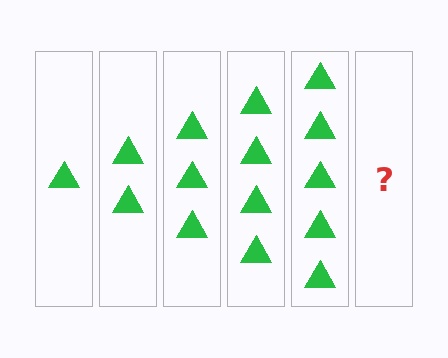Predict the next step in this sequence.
The next step is 6 triangles.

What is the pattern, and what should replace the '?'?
The pattern is that each step adds one more triangle. The '?' should be 6 triangles.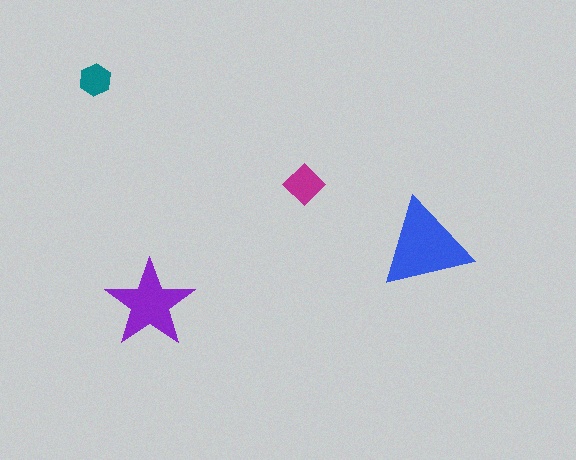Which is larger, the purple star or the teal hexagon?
The purple star.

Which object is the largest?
The blue triangle.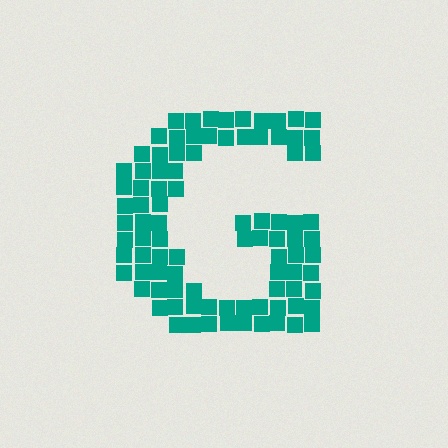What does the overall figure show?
The overall figure shows the letter G.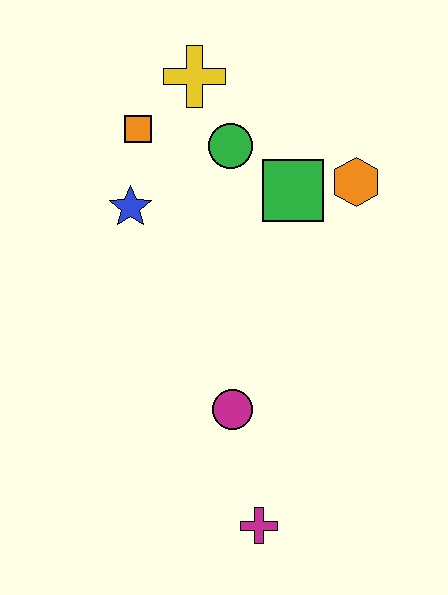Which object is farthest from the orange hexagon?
The magenta cross is farthest from the orange hexagon.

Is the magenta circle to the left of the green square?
Yes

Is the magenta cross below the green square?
Yes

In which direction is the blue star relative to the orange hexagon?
The blue star is to the left of the orange hexagon.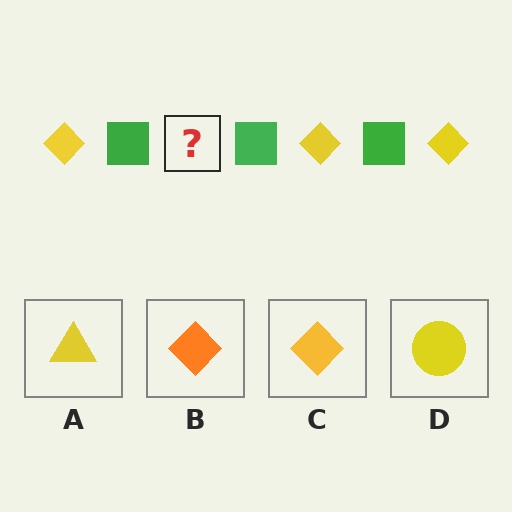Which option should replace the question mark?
Option C.